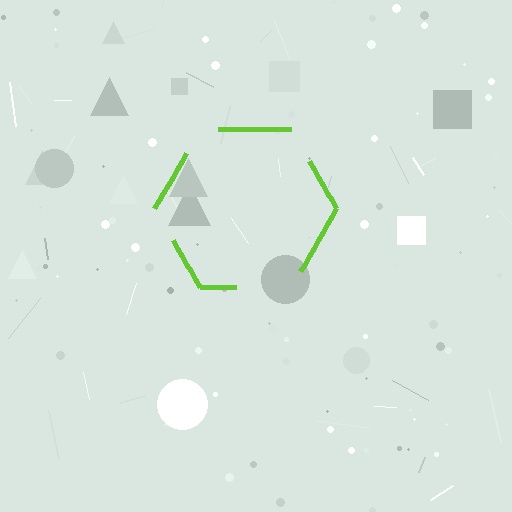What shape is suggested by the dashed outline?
The dashed outline suggests a hexagon.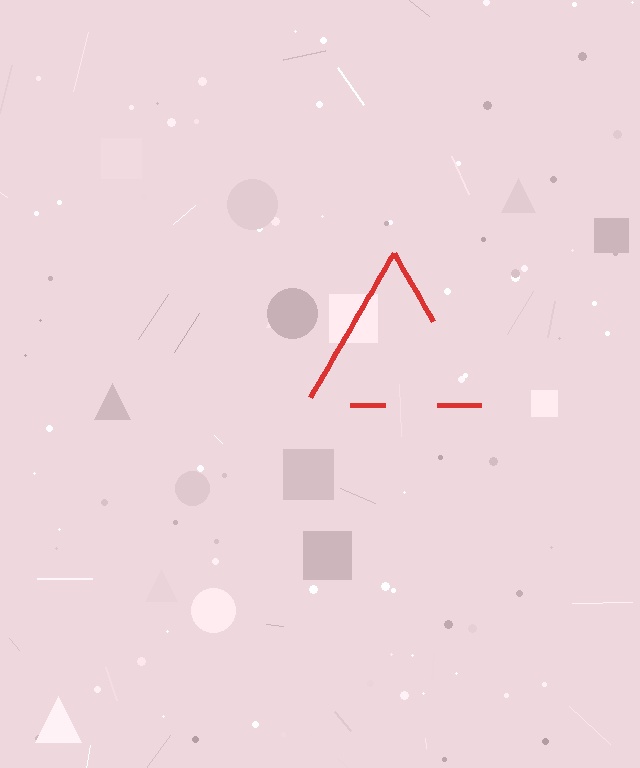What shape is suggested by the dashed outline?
The dashed outline suggests a triangle.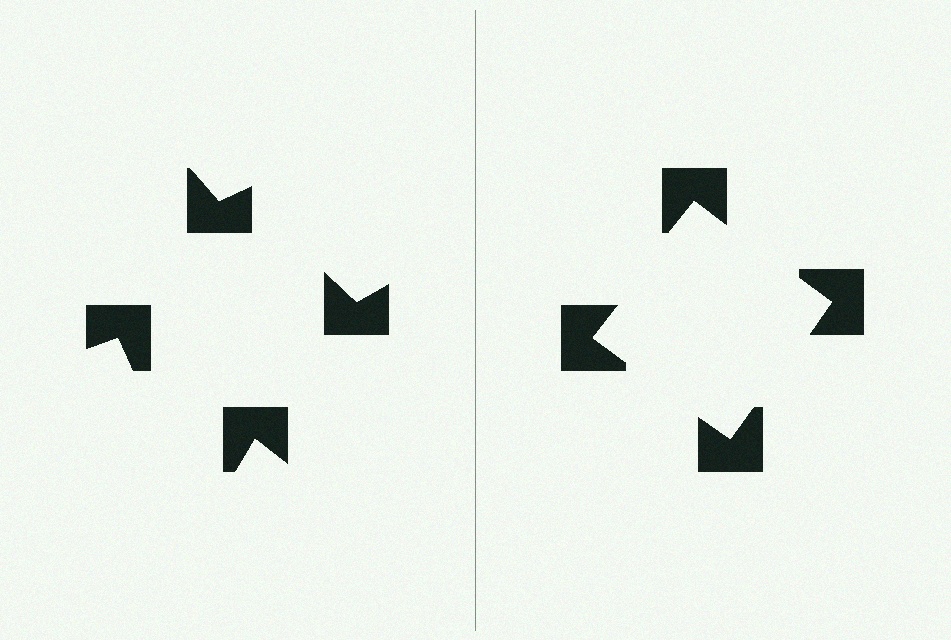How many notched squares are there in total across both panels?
8 — 4 on each side.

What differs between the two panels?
The notched squares are positioned identically on both sides; only the wedge orientations differ. On the right they align to a square; on the left they are misaligned.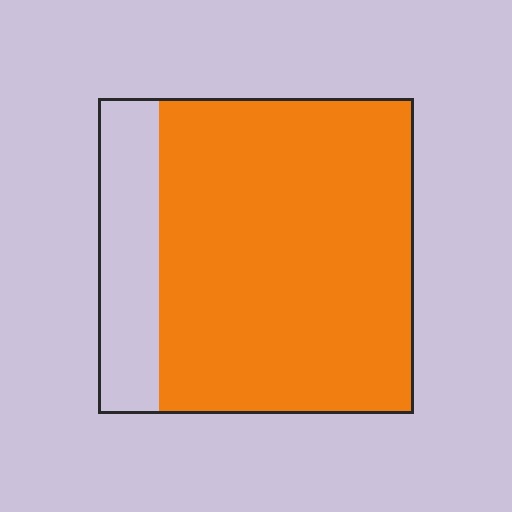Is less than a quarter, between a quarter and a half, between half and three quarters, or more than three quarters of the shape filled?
More than three quarters.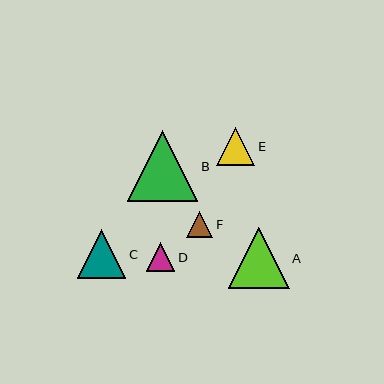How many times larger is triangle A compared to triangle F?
Triangle A is approximately 2.3 times the size of triangle F.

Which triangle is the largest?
Triangle B is the largest with a size of approximately 71 pixels.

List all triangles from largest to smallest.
From largest to smallest: B, A, C, E, D, F.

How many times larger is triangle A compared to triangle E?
Triangle A is approximately 1.6 times the size of triangle E.